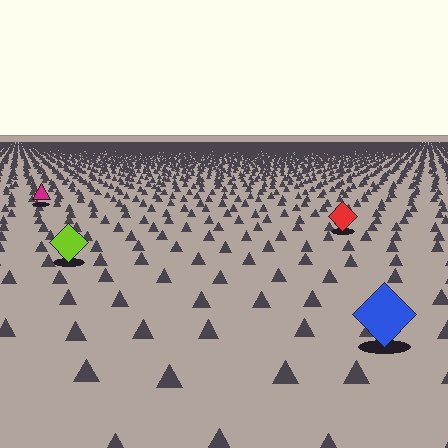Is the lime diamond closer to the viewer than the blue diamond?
No. The blue diamond is closer — you can tell from the texture gradient: the ground texture is coarser near it.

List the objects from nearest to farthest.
From nearest to farthest: the blue diamond, the lime diamond, the red diamond, the magenta triangle.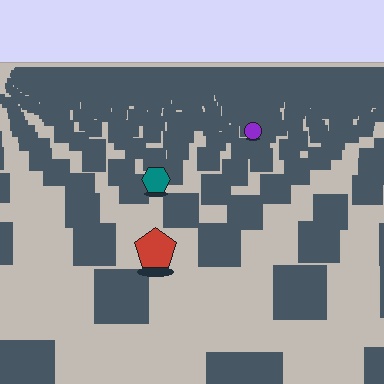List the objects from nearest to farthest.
From nearest to farthest: the red pentagon, the teal hexagon, the purple circle.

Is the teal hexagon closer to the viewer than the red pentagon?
No. The red pentagon is closer — you can tell from the texture gradient: the ground texture is coarser near it.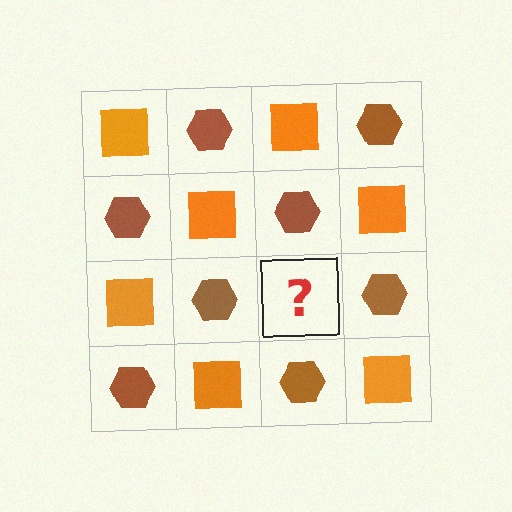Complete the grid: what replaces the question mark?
The question mark should be replaced with an orange square.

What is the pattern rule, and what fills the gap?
The rule is that it alternates orange square and brown hexagon in a checkerboard pattern. The gap should be filled with an orange square.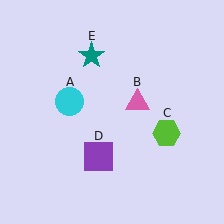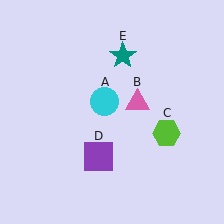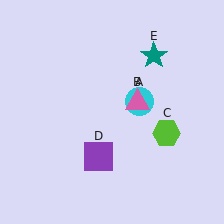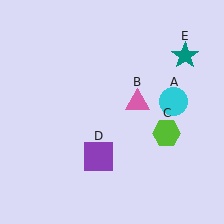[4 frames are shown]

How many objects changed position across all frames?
2 objects changed position: cyan circle (object A), teal star (object E).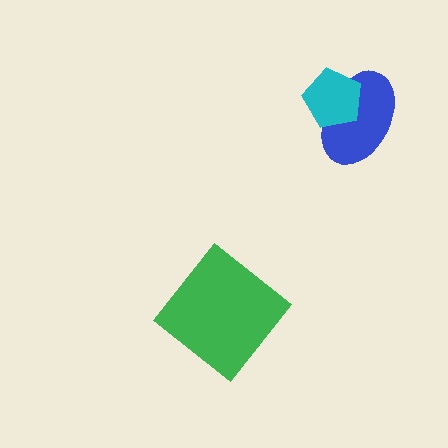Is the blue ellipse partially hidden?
Yes, it is partially covered by another shape.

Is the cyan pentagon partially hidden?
No, no other shape covers it.